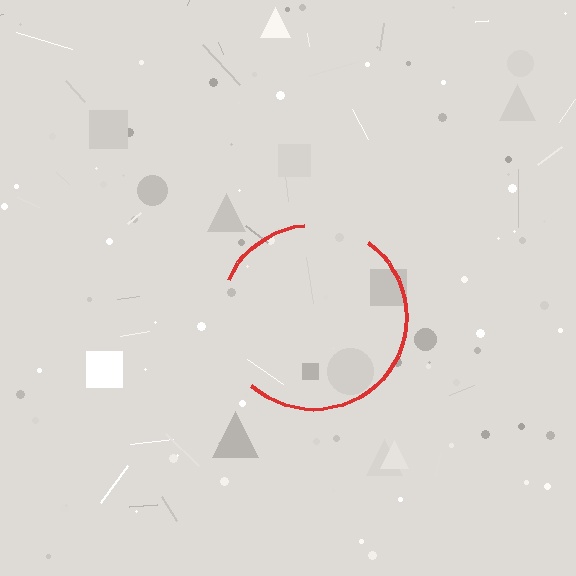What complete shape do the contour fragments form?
The contour fragments form a circle.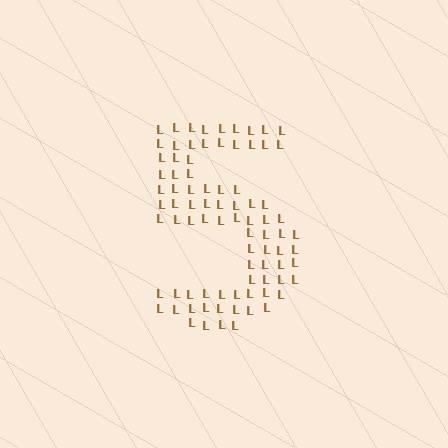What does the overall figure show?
The overall figure shows the digit 5.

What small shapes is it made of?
It is made of small letter L's.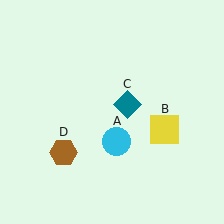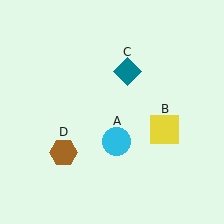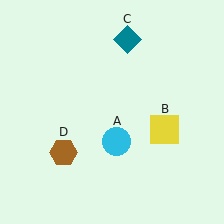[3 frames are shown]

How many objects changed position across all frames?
1 object changed position: teal diamond (object C).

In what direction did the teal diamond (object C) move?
The teal diamond (object C) moved up.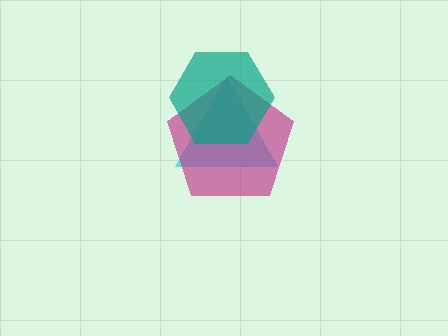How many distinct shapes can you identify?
There are 3 distinct shapes: a cyan triangle, a magenta pentagon, a teal hexagon.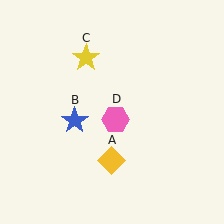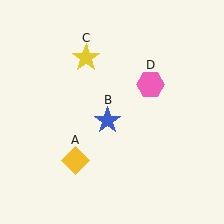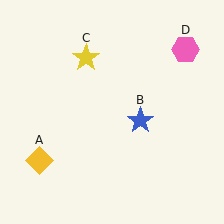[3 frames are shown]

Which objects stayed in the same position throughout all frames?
Yellow star (object C) remained stationary.